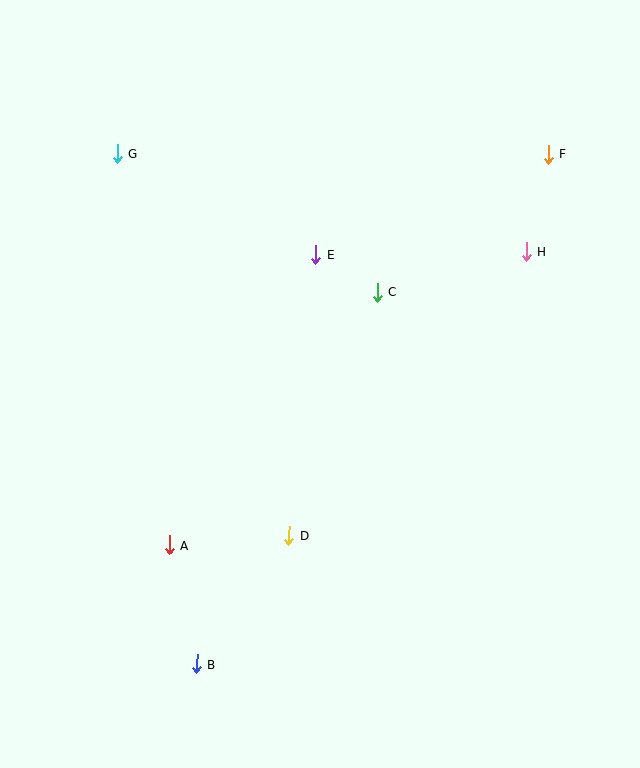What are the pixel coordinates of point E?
Point E is at (316, 254).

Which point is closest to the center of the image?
Point C at (377, 292) is closest to the center.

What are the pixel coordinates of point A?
Point A is at (169, 545).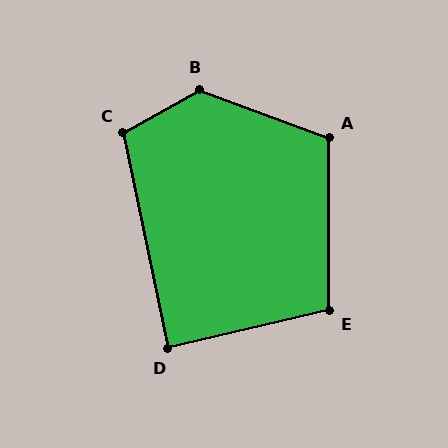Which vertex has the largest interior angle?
B, at approximately 131 degrees.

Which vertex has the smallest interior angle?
D, at approximately 89 degrees.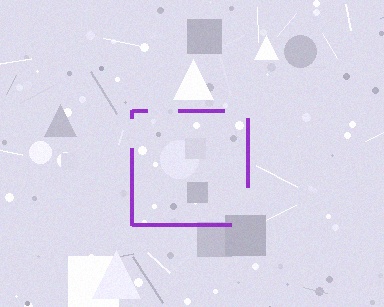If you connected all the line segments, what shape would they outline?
They would outline a square.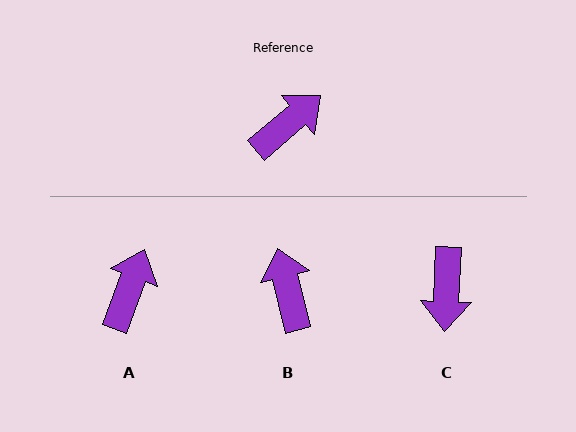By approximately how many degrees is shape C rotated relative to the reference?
Approximately 133 degrees clockwise.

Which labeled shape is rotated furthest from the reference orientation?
C, about 133 degrees away.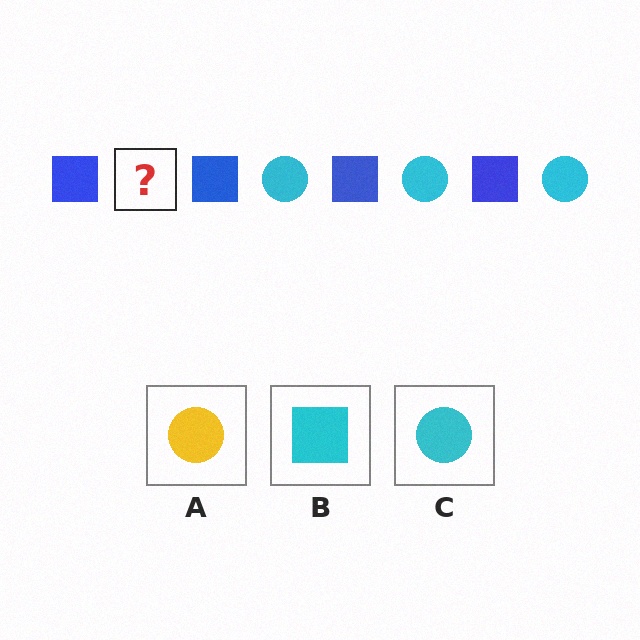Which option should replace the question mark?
Option C.